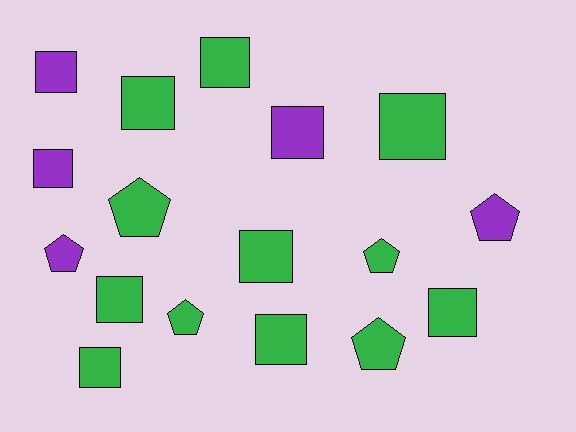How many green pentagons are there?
There are 4 green pentagons.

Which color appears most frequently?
Green, with 12 objects.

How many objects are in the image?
There are 17 objects.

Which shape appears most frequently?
Square, with 11 objects.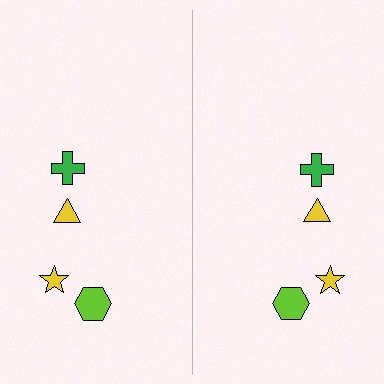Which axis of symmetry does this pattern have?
The pattern has a vertical axis of symmetry running through the center of the image.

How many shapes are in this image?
There are 8 shapes in this image.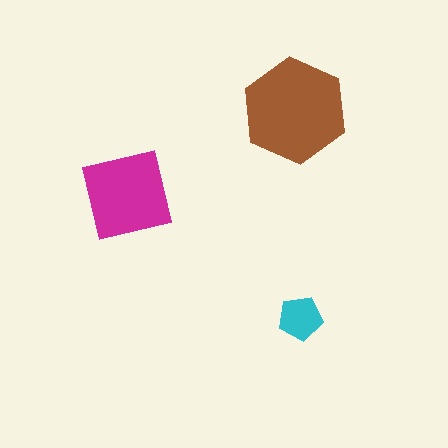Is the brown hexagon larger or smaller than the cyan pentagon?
Larger.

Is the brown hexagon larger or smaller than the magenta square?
Larger.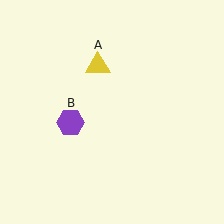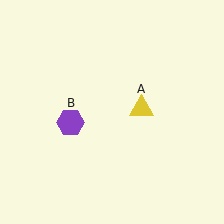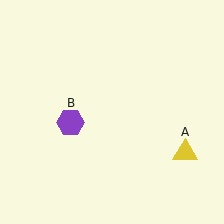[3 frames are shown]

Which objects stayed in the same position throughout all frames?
Purple hexagon (object B) remained stationary.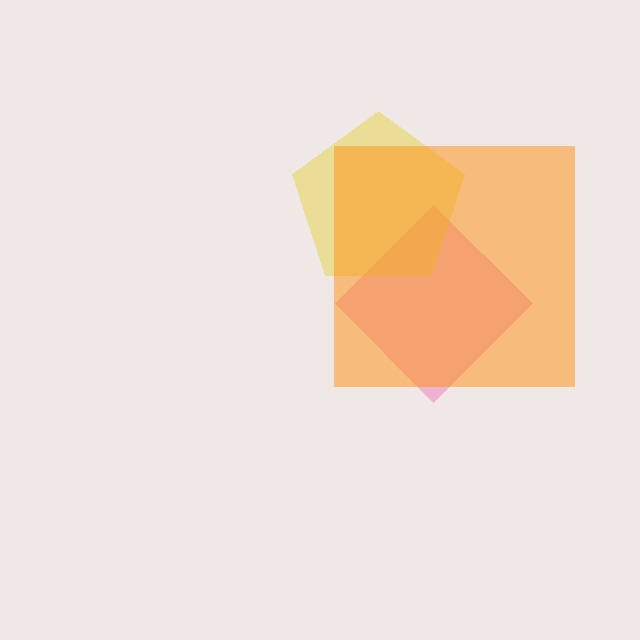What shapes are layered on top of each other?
The layered shapes are: a pink diamond, a yellow pentagon, an orange square.